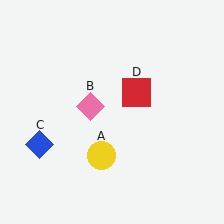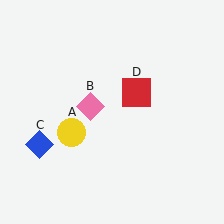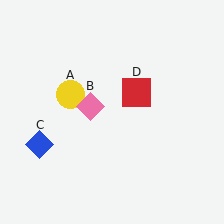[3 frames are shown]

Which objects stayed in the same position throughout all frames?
Pink diamond (object B) and blue diamond (object C) and red square (object D) remained stationary.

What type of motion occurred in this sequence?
The yellow circle (object A) rotated clockwise around the center of the scene.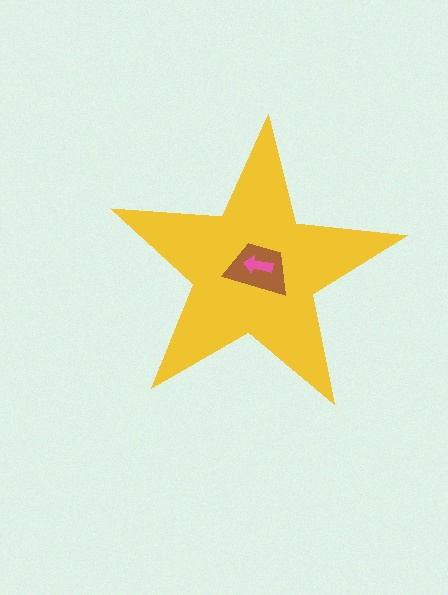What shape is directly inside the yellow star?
The brown trapezoid.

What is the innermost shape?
The pink arrow.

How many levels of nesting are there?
3.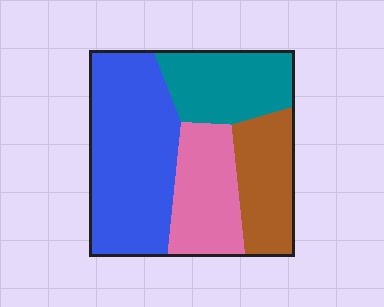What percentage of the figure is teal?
Teal covers about 20% of the figure.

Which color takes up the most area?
Blue, at roughly 40%.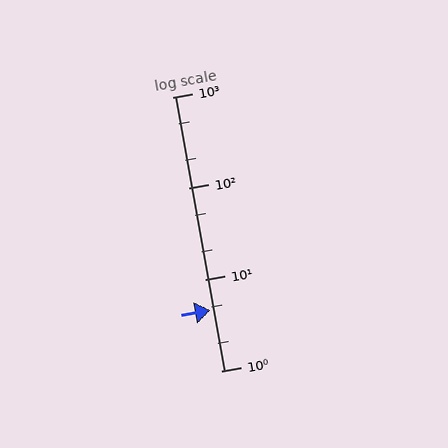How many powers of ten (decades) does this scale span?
The scale spans 3 decades, from 1 to 1000.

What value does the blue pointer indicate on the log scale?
The pointer indicates approximately 4.6.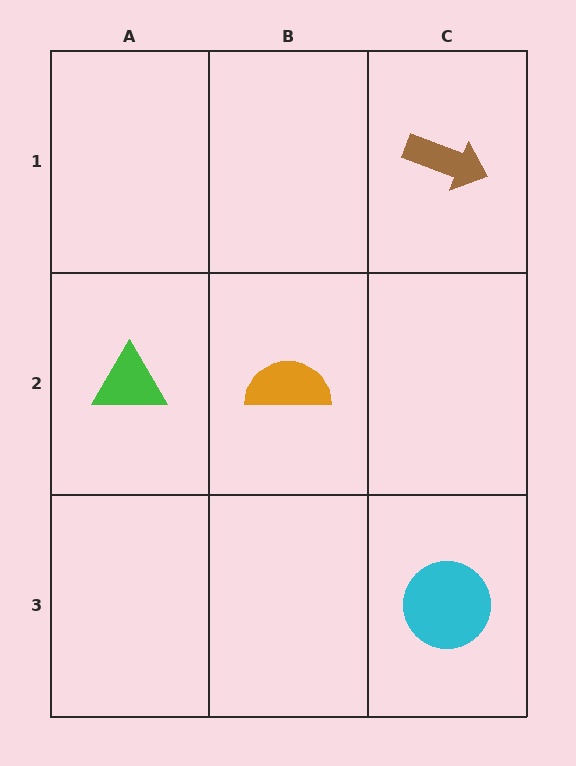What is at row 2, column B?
An orange semicircle.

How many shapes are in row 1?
1 shape.